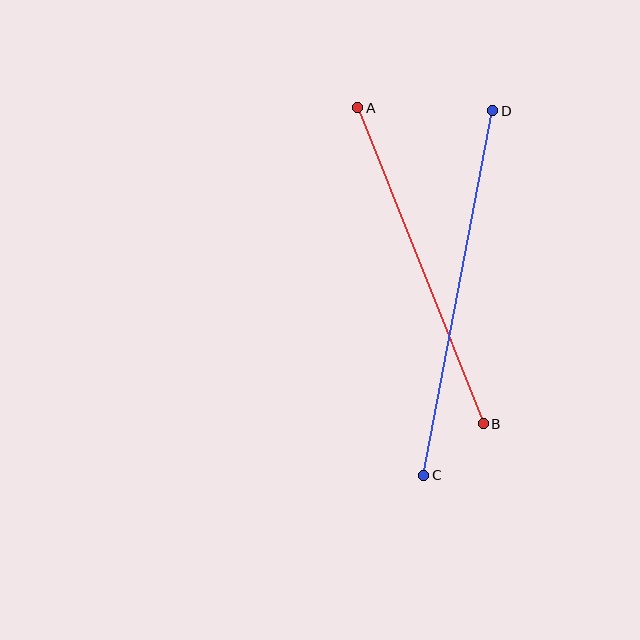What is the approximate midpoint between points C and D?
The midpoint is at approximately (458, 293) pixels.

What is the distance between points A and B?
The distance is approximately 340 pixels.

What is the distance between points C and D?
The distance is approximately 371 pixels.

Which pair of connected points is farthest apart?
Points C and D are farthest apart.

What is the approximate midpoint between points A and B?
The midpoint is at approximately (420, 266) pixels.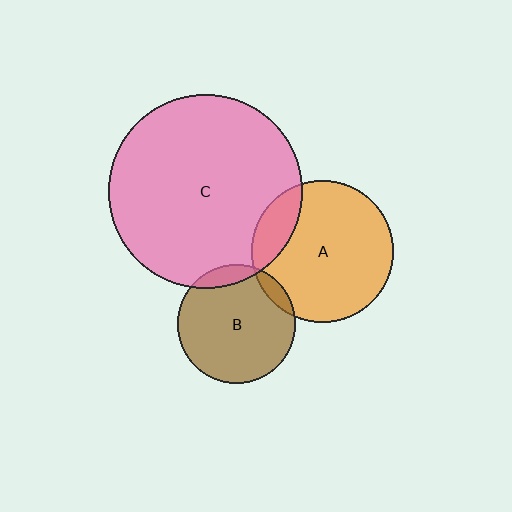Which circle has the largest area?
Circle C (pink).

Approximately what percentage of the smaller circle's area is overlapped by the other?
Approximately 10%.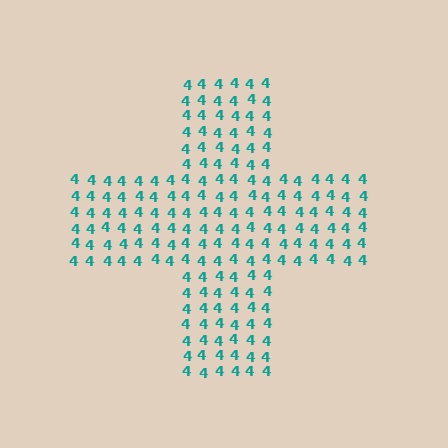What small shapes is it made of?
It is made of small digit 4's.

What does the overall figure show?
The overall figure shows a cross.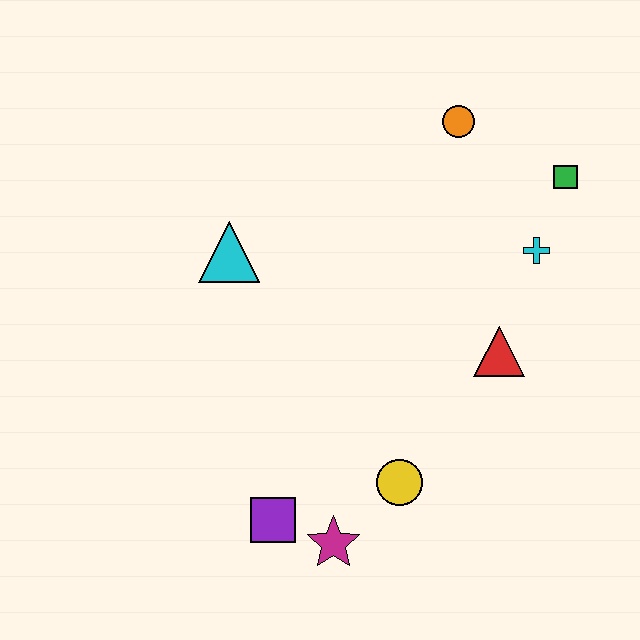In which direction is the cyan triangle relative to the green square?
The cyan triangle is to the left of the green square.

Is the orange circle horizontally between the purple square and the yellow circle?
No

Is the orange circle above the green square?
Yes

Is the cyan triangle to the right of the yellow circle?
No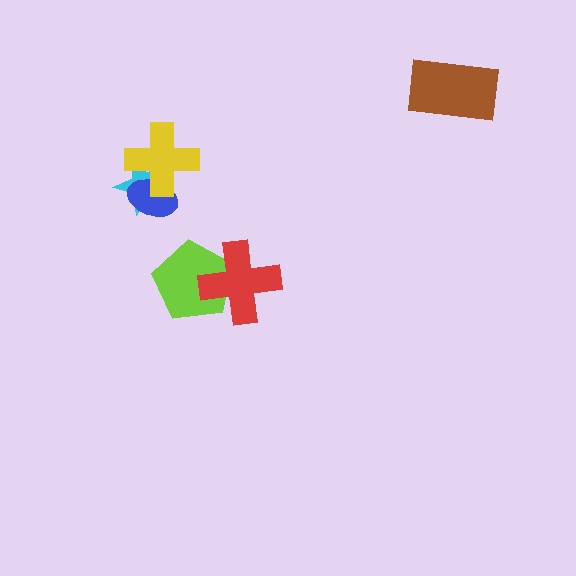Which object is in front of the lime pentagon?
The red cross is in front of the lime pentagon.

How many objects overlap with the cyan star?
2 objects overlap with the cyan star.